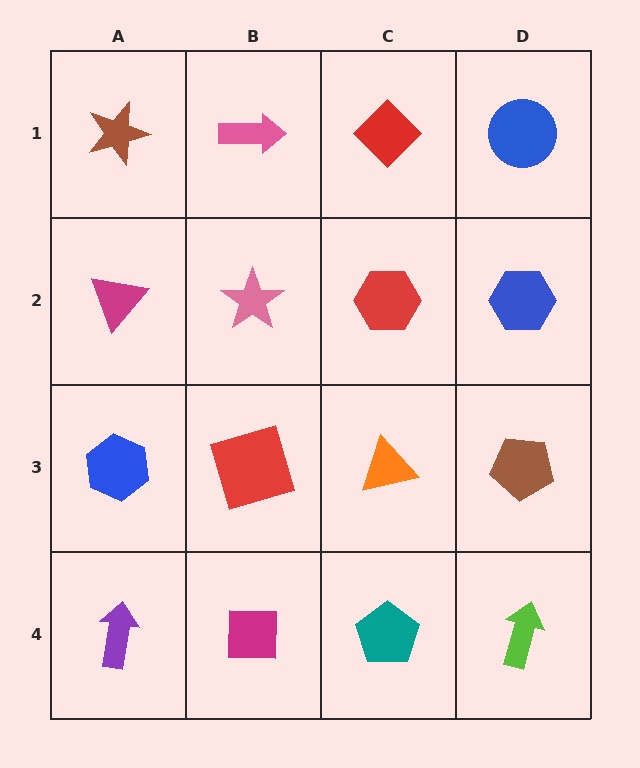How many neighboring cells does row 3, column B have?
4.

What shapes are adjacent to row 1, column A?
A magenta triangle (row 2, column A), a pink arrow (row 1, column B).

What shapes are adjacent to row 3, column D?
A blue hexagon (row 2, column D), a lime arrow (row 4, column D), an orange triangle (row 3, column C).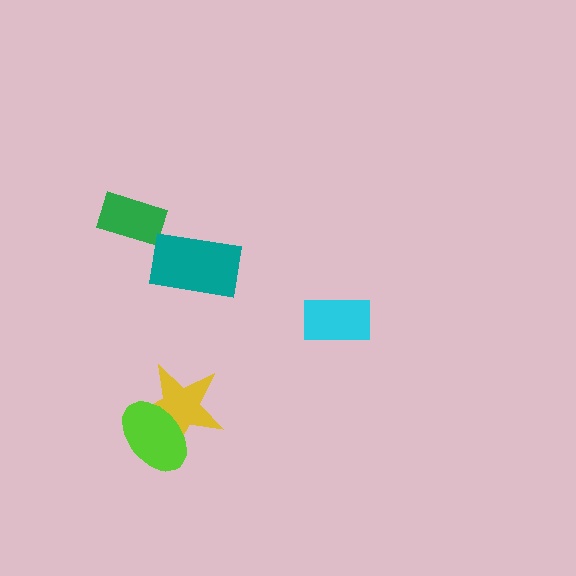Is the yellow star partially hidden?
Yes, it is partially covered by another shape.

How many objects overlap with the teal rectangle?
0 objects overlap with the teal rectangle.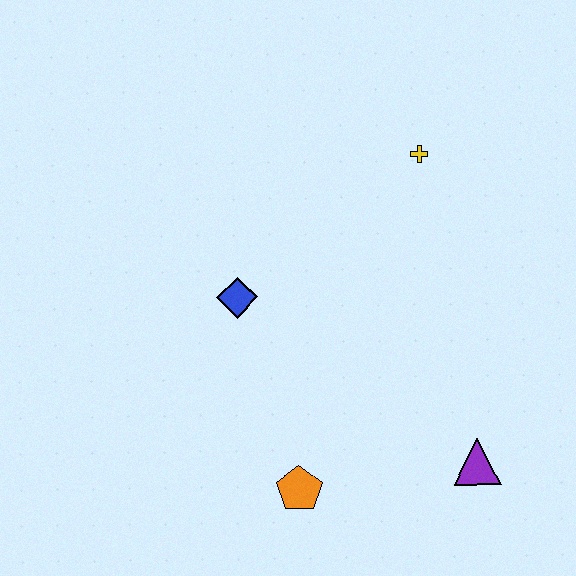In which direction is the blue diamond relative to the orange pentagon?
The blue diamond is above the orange pentagon.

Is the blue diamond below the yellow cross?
Yes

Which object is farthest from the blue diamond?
The purple triangle is farthest from the blue diamond.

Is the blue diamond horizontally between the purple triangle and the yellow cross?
No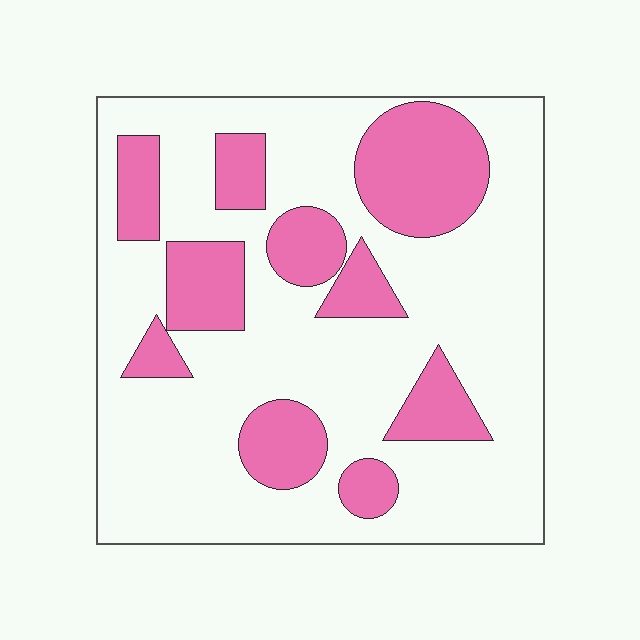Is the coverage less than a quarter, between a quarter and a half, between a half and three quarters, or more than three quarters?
Between a quarter and a half.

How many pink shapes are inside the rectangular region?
10.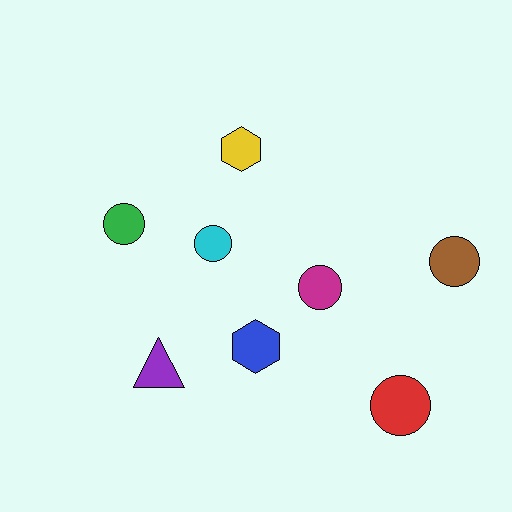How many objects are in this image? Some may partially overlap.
There are 8 objects.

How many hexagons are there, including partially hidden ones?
There are 2 hexagons.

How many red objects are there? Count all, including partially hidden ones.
There is 1 red object.